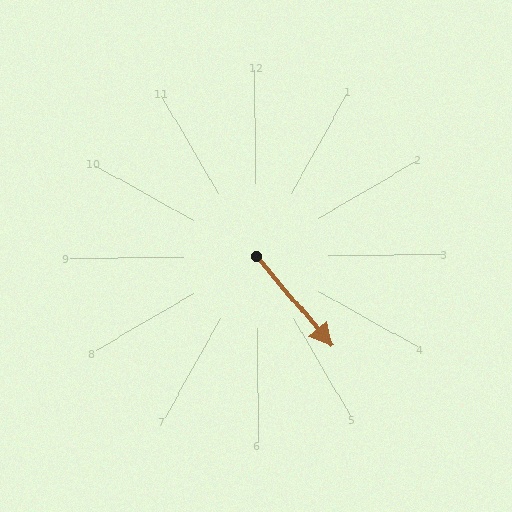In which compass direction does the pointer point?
Southeast.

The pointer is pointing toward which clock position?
Roughly 5 o'clock.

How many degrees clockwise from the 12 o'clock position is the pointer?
Approximately 141 degrees.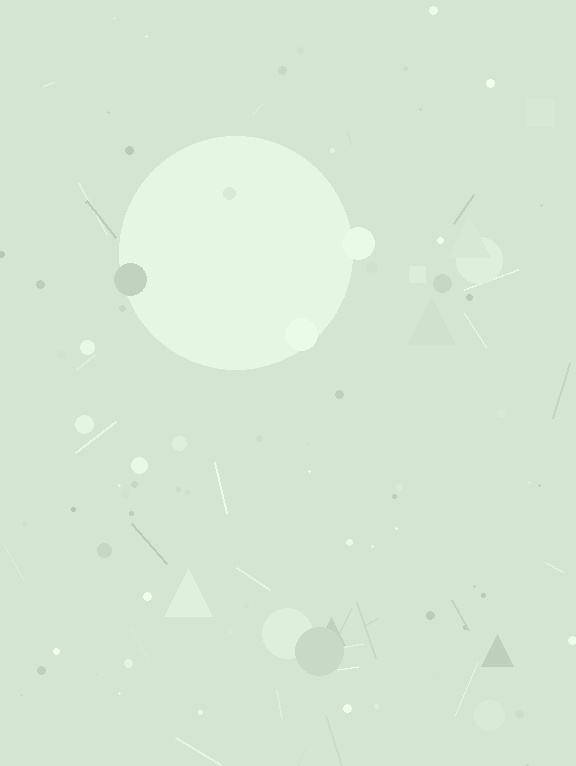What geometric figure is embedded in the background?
A circle is embedded in the background.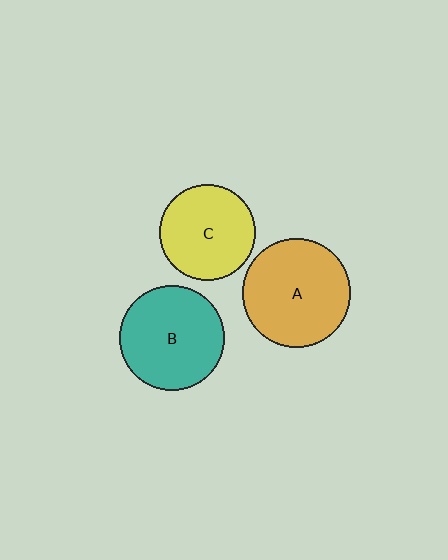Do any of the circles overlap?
No, none of the circles overlap.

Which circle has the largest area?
Circle A (orange).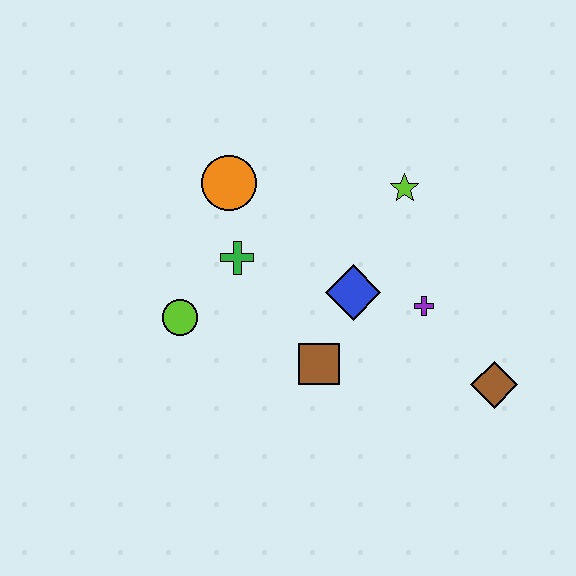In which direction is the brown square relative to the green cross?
The brown square is below the green cross.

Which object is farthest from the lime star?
The lime circle is farthest from the lime star.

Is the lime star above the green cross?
Yes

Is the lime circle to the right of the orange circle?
No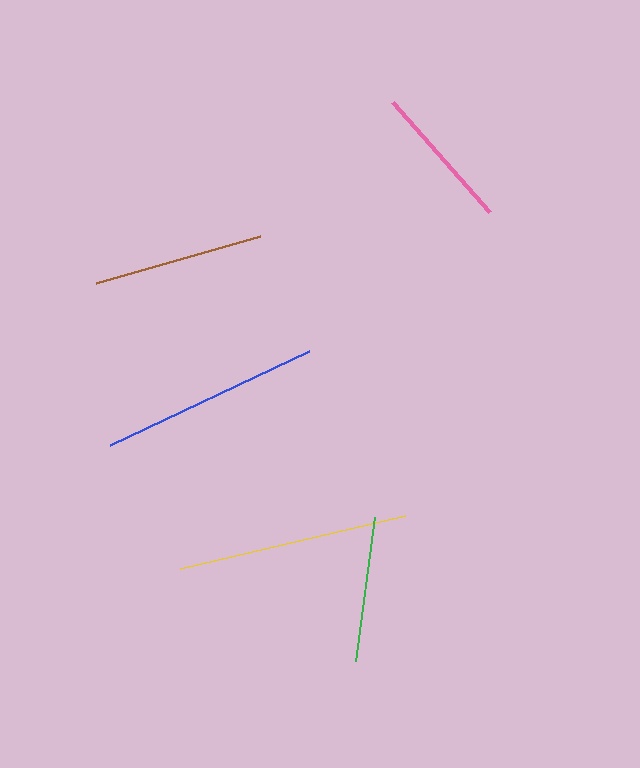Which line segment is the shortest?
The green line is the shortest at approximately 145 pixels.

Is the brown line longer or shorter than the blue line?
The blue line is longer than the brown line.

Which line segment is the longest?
The yellow line is the longest at approximately 231 pixels.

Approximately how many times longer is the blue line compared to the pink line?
The blue line is approximately 1.5 times the length of the pink line.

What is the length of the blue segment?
The blue segment is approximately 221 pixels long.